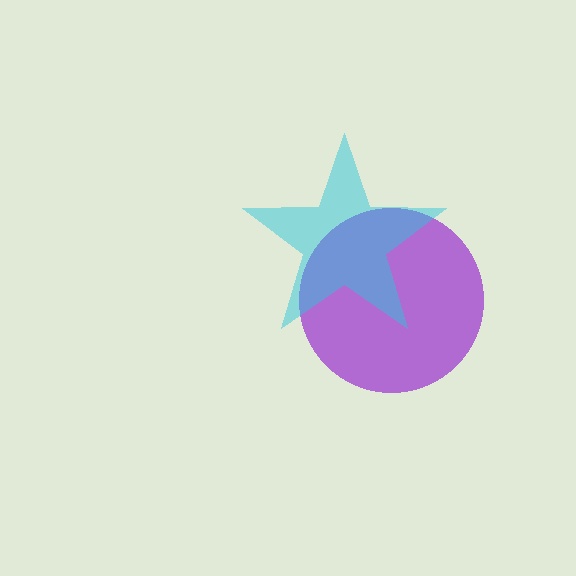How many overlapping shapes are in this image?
There are 2 overlapping shapes in the image.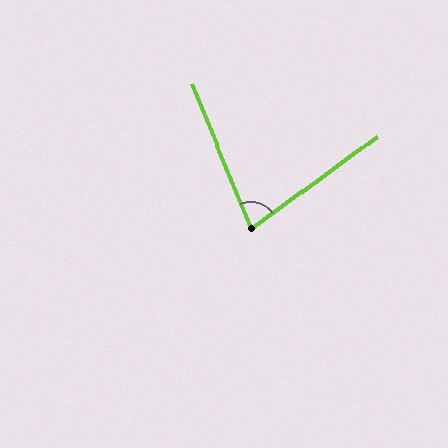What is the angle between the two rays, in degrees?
Approximately 76 degrees.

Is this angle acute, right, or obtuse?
It is acute.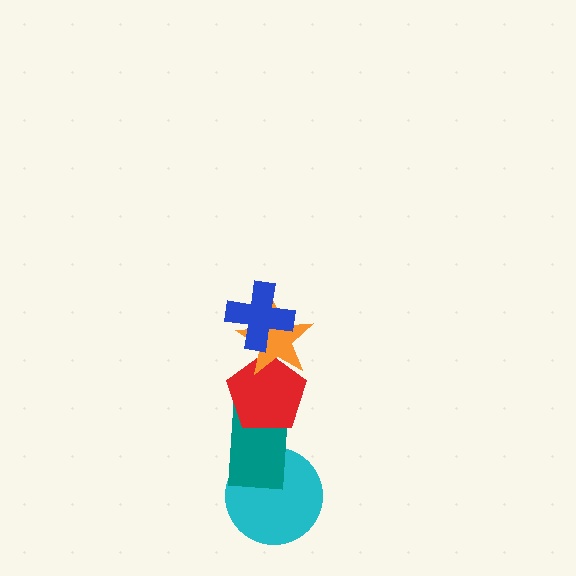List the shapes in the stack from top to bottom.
From top to bottom: the blue cross, the orange star, the red pentagon, the teal rectangle, the cyan circle.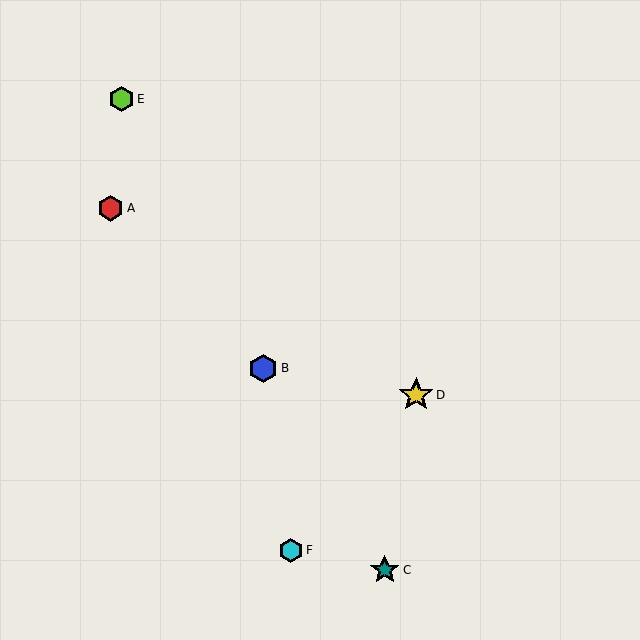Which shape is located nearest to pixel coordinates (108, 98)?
The lime hexagon (labeled E) at (122, 99) is nearest to that location.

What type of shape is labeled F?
Shape F is a cyan hexagon.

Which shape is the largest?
The yellow star (labeled D) is the largest.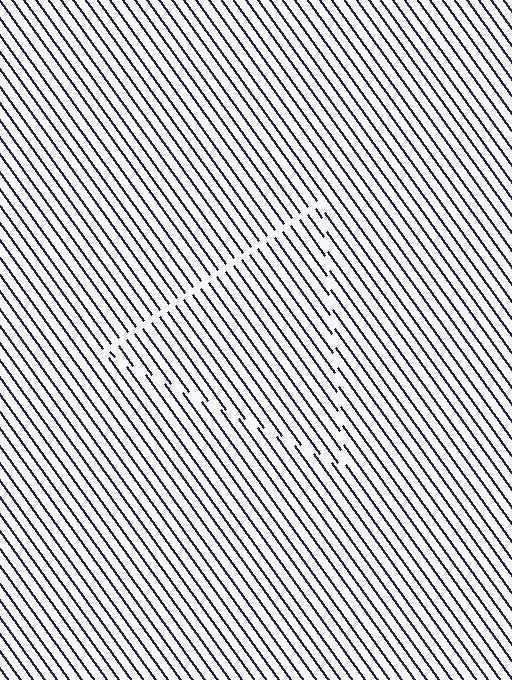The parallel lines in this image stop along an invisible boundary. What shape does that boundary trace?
An illusory triangle. The interior of the shape contains the same grating, shifted by half a period — the contour is defined by the phase discontinuity where line-ends from the inner and outer gratings abut.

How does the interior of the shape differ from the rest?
The interior of the shape contains the same grating, shifted by half a period — the contour is defined by the phase discontinuity where line-ends from the inner and outer gratings abut.